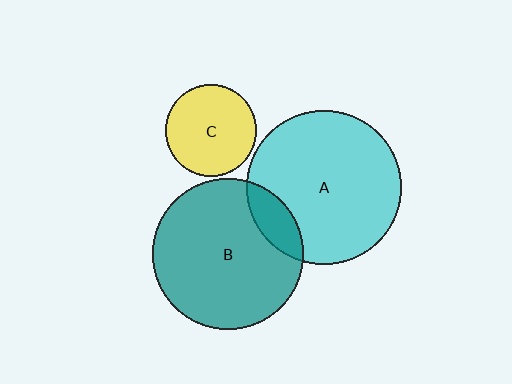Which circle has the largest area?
Circle A (cyan).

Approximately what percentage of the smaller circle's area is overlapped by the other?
Approximately 15%.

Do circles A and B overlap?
Yes.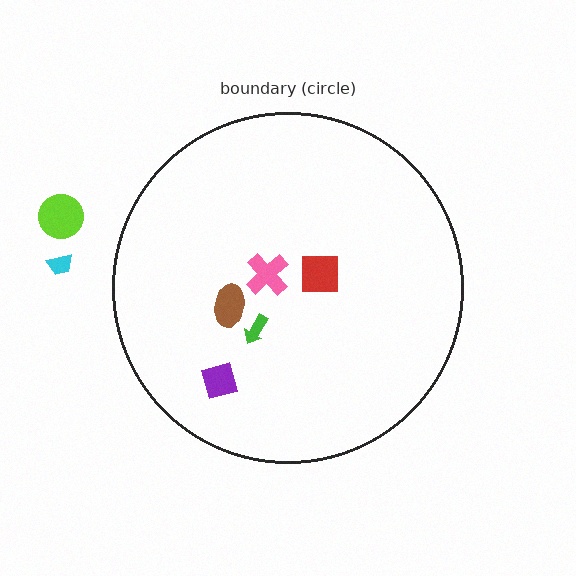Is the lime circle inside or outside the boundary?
Outside.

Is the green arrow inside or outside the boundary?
Inside.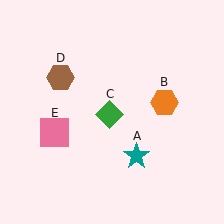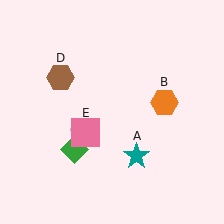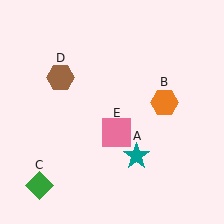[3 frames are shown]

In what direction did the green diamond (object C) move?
The green diamond (object C) moved down and to the left.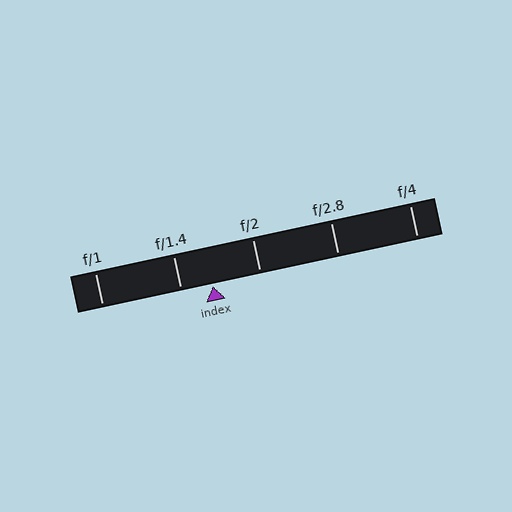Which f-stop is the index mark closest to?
The index mark is closest to f/1.4.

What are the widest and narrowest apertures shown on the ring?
The widest aperture shown is f/1 and the narrowest is f/4.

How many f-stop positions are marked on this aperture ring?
There are 5 f-stop positions marked.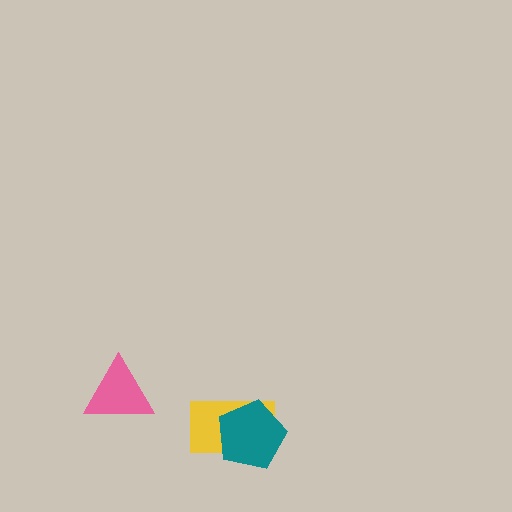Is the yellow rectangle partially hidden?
Yes, it is partially covered by another shape.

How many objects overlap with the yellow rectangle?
1 object overlaps with the yellow rectangle.